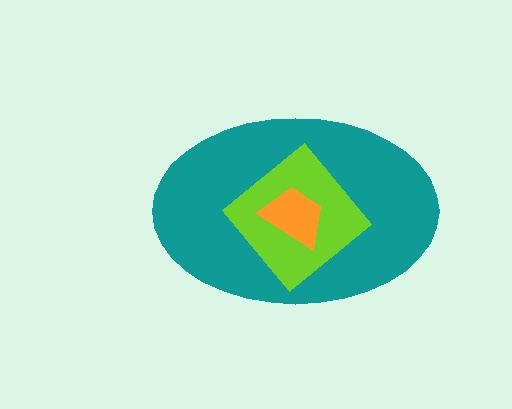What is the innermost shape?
The orange trapezoid.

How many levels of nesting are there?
3.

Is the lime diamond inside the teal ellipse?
Yes.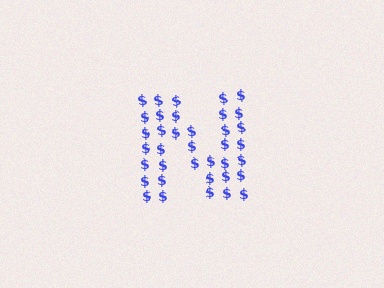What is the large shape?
The large shape is the letter N.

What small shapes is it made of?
It is made of small dollar signs.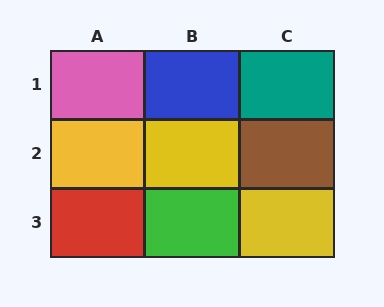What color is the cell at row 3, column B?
Green.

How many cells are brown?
1 cell is brown.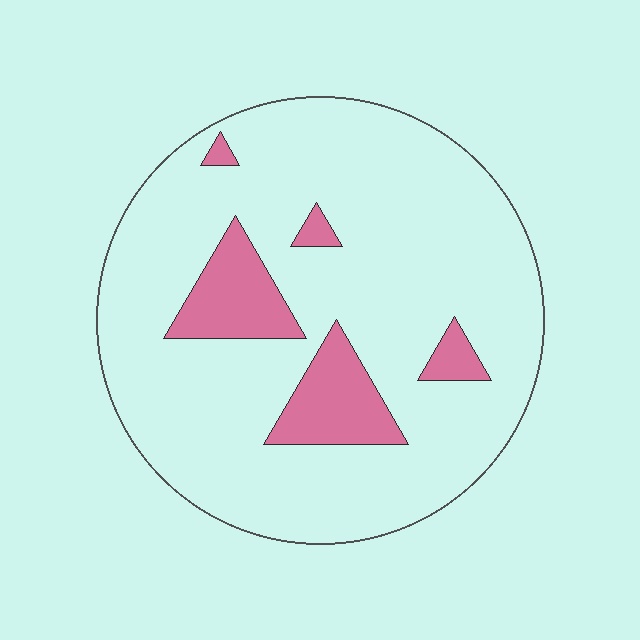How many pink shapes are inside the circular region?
5.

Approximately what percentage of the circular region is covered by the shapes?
Approximately 15%.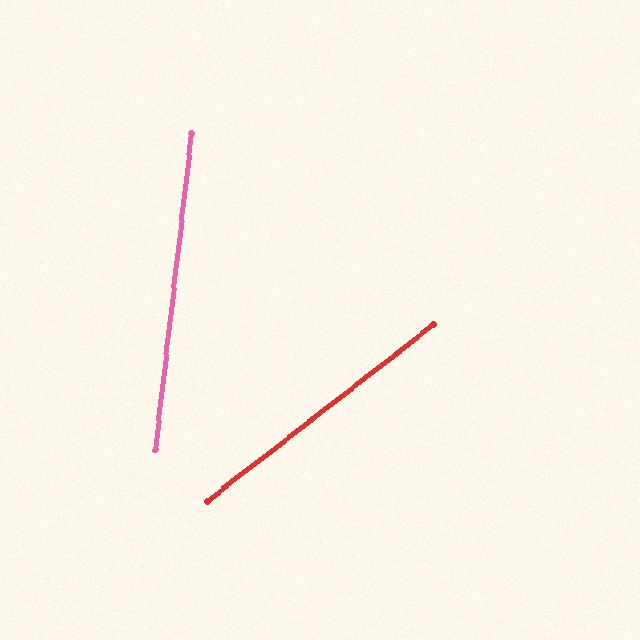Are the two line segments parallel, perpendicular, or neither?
Neither parallel nor perpendicular — they differ by about 46°.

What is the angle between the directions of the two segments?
Approximately 46 degrees.